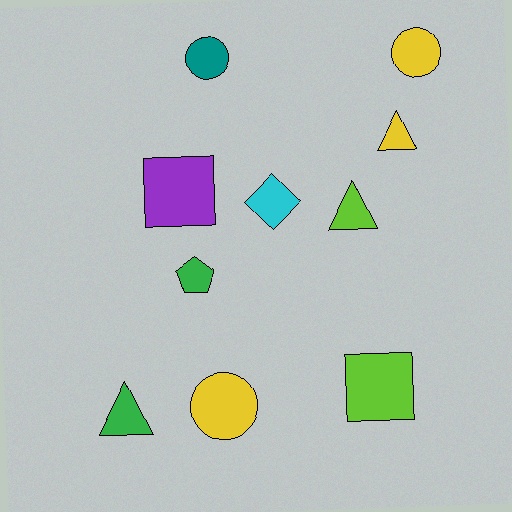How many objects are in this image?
There are 10 objects.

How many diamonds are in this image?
There is 1 diamond.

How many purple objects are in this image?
There is 1 purple object.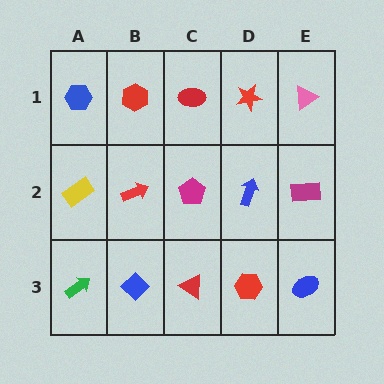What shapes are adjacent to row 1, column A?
A yellow rectangle (row 2, column A), a red hexagon (row 1, column B).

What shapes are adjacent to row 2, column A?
A blue hexagon (row 1, column A), a green arrow (row 3, column A), a red arrow (row 2, column B).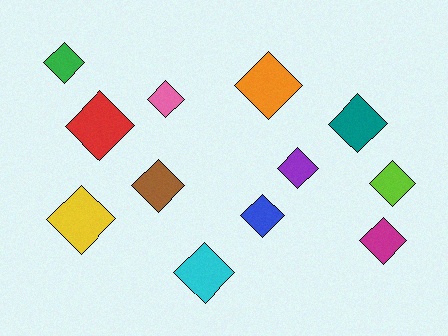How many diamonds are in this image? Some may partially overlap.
There are 12 diamonds.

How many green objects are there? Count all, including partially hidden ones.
There is 1 green object.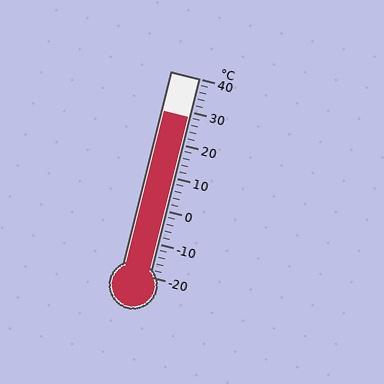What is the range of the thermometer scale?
The thermometer scale ranges from -20°C to 40°C.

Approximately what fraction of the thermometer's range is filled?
The thermometer is filled to approximately 80% of its range.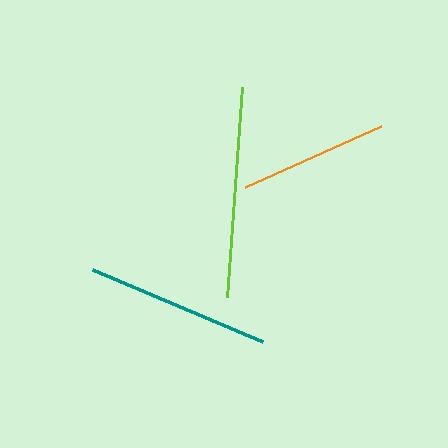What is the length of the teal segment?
The teal segment is approximately 185 pixels long.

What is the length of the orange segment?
The orange segment is approximately 149 pixels long.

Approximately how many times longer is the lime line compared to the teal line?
The lime line is approximately 1.1 times the length of the teal line.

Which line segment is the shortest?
The orange line is the shortest at approximately 149 pixels.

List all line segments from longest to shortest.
From longest to shortest: lime, teal, orange.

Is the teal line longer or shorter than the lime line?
The lime line is longer than the teal line.